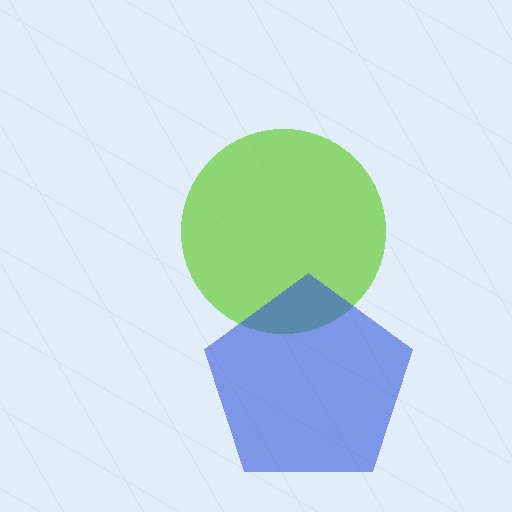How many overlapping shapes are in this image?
There are 2 overlapping shapes in the image.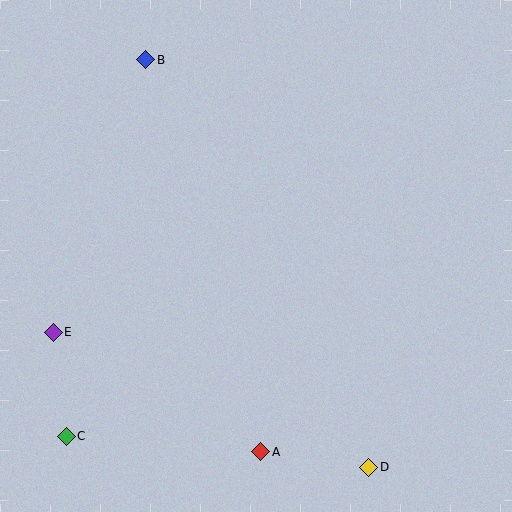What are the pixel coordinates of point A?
Point A is at (261, 452).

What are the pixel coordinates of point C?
Point C is at (66, 436).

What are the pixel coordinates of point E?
Point E is at (53, 332).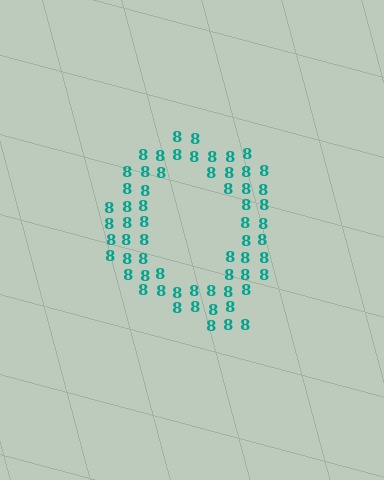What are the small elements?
The small elements are digit 8's.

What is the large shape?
The large shape is the letter Q.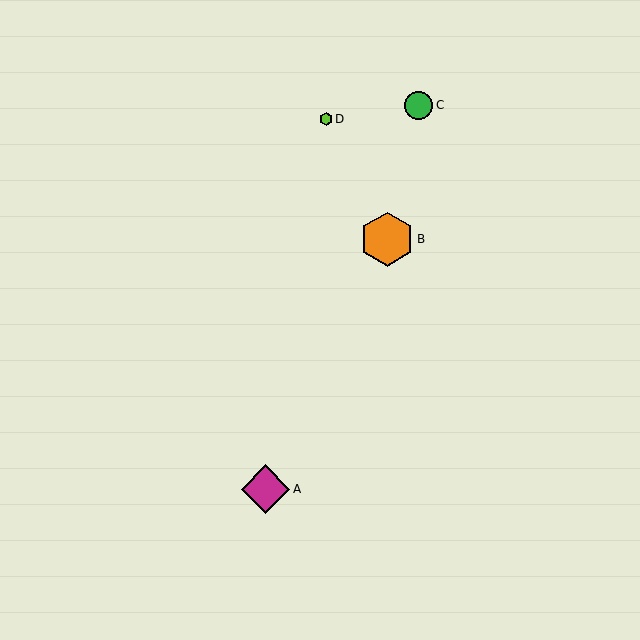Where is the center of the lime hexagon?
The center of the lime hexagon is at (326, 119).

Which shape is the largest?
The orange hexagon (labeled B) is the largest.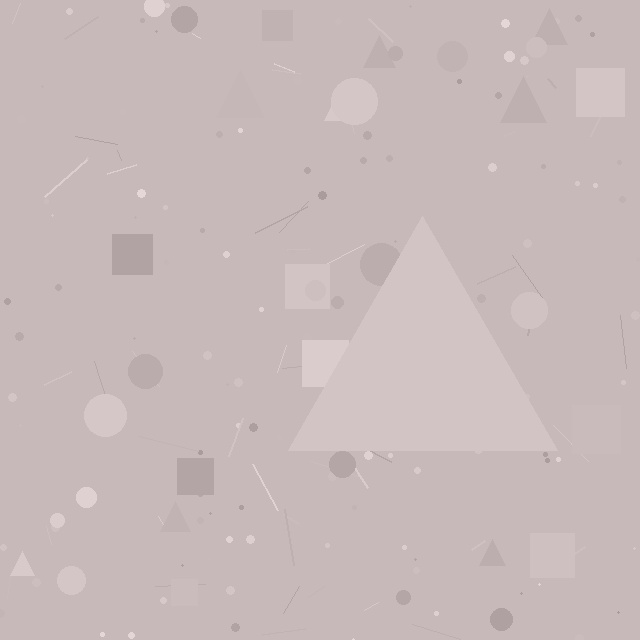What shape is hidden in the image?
A triangle is hidden in the image.